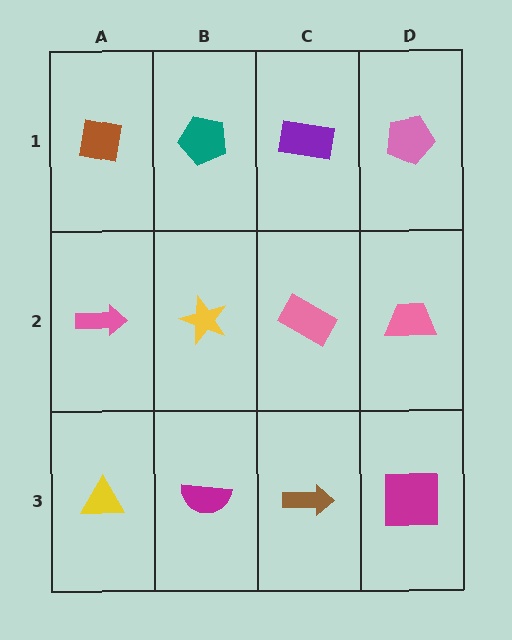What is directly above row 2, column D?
A pink pentagon.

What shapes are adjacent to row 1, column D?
A pink trapezoid (row 2, column D), a purple rectangle (row 1, column C).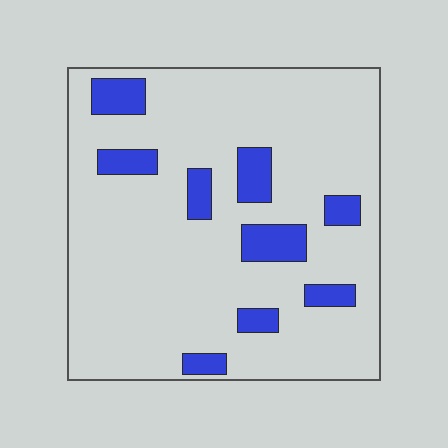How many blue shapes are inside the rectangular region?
9.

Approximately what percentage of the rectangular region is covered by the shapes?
Approximately 15%.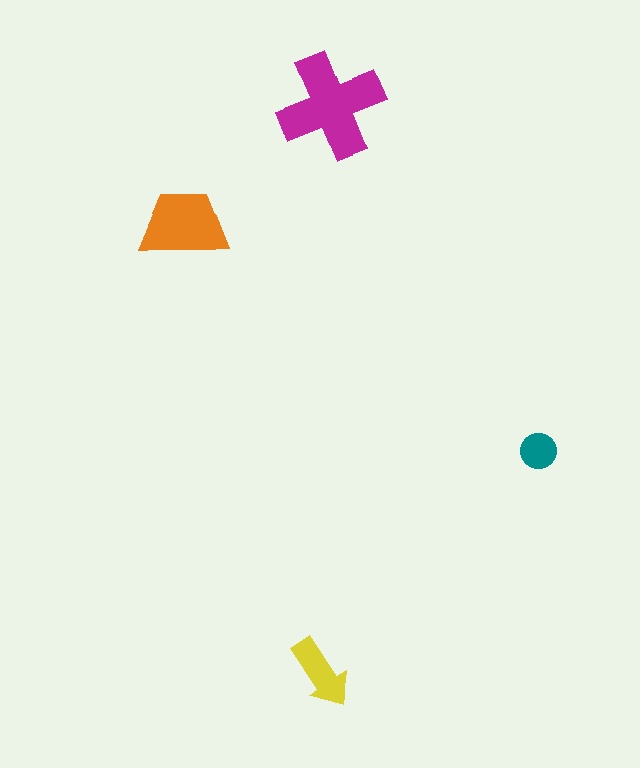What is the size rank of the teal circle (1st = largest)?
4th.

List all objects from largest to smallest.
The magenta cross, the orange trapezoid, the yellow arrow, the teal circle.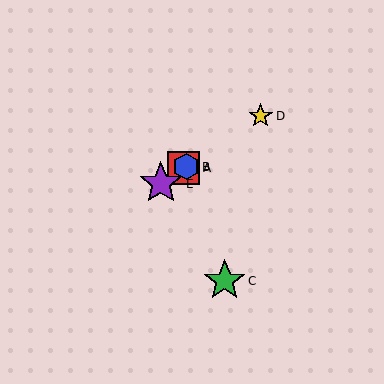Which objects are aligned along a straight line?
Objects A, B, D, E are aligned along a straight line.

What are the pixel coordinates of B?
Object B is at (186, 167).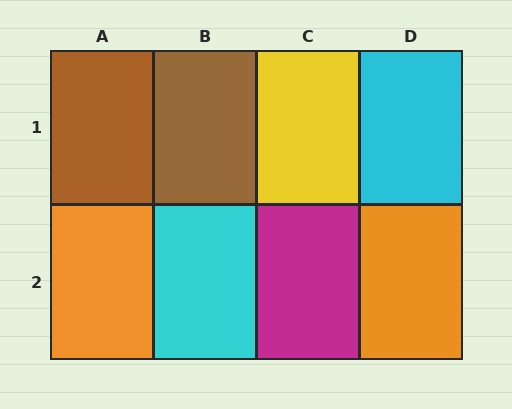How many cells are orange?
2 cells are orange.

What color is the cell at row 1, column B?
Brown.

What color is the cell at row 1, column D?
Cyan.